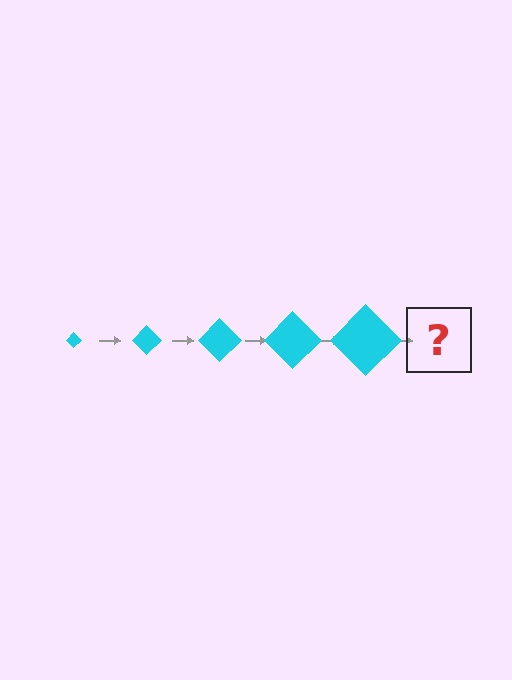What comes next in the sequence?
The next element should be a cyan diamond, larger than the previous one.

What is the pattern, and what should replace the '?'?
The pattern is that the diamond gets progressively larger each step. The '?' should be a cyan diamond, larger than the previous one.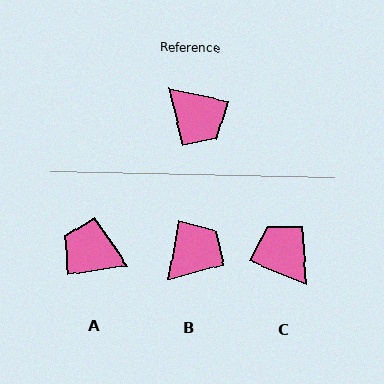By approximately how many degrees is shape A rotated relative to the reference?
Approximately 159 degrees clockwise.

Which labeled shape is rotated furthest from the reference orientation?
C, about 170 degrees away.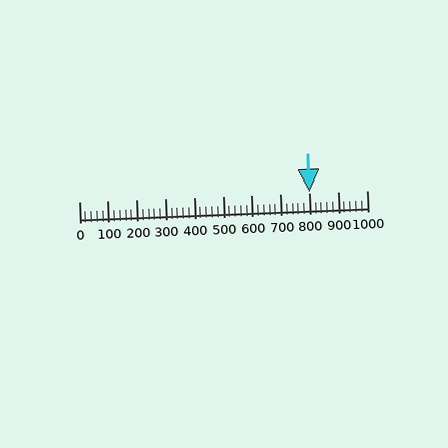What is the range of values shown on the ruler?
The ruler shows values from 0 to 1000.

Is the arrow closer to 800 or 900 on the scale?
The arrow is closer to 800.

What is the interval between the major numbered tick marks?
The major tick marks are spaced 100 units apart.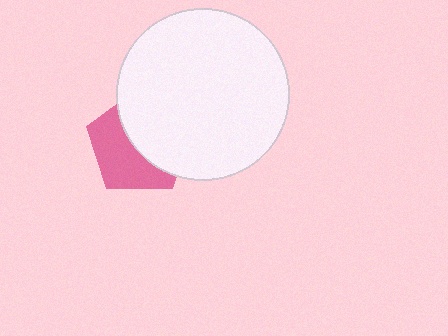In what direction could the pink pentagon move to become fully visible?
The pink pentagon could move left. That would shift it out from behind the white circle entirely.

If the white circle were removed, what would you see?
You would see the complete pink pentagon.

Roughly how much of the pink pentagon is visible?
About half of it is visible (roughly 48%).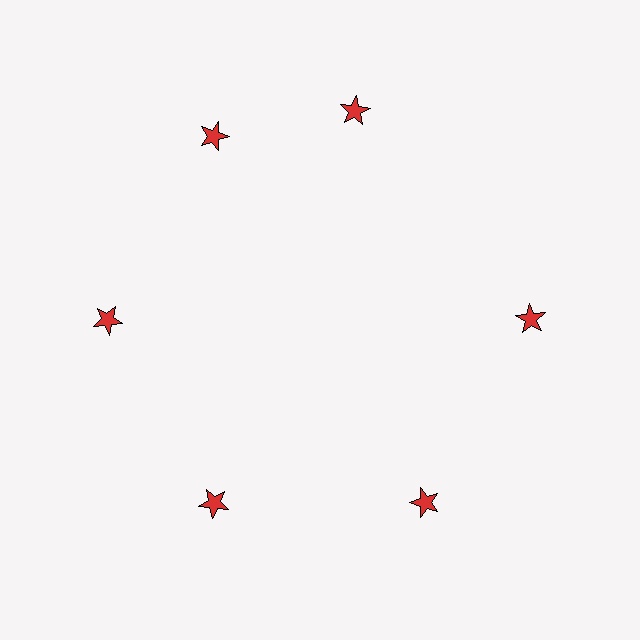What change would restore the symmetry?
The symmetry would be restored by rotating it back into even spacing with its neighbors so that all 6 stars sit at equal angles and equal distance from the center.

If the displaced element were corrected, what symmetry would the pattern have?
It would have 6-fold rotational symmetry — the pattern would map onto itself every 60 degrees.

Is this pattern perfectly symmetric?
No. The 6 red stars are arranged in a ring, but one element near the 1 o'clock position is rotated out of alignment along the ring, breaking the 6-fold rotational symmetry.